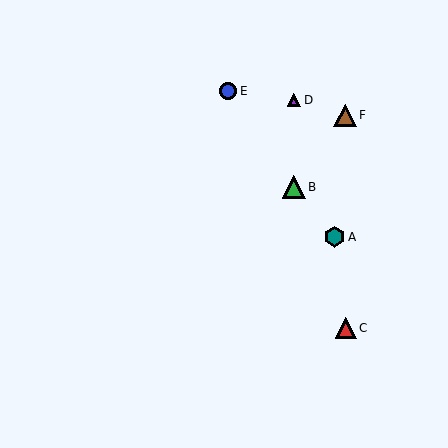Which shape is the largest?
The green triangle (labeled B) is the largest.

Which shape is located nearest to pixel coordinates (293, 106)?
The purple triangle (labeled D) at (294, 100) is nearest to that location.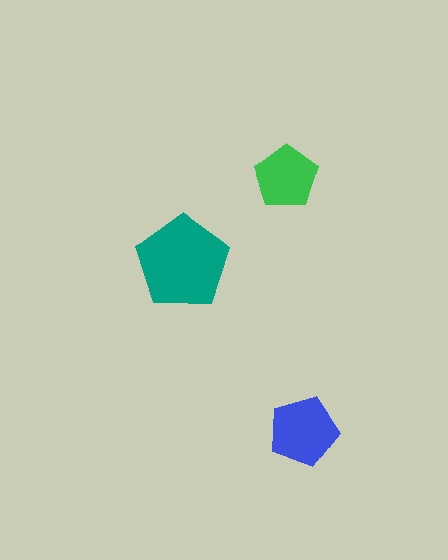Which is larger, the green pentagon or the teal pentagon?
The teal one.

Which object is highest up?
The green pentagon is topmost.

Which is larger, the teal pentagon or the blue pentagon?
The teal one.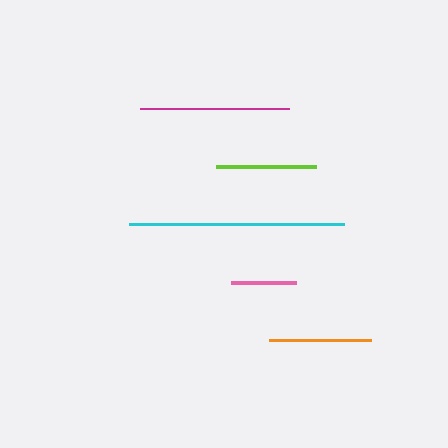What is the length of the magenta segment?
The magenta segment is approximately 149 pixels long.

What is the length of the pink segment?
The pink segment is approximately 66 pixels long.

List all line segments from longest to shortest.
From longest to shortest: cyan, magenta, orange, lime, pink.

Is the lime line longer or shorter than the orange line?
The orange line is longer than the lime line.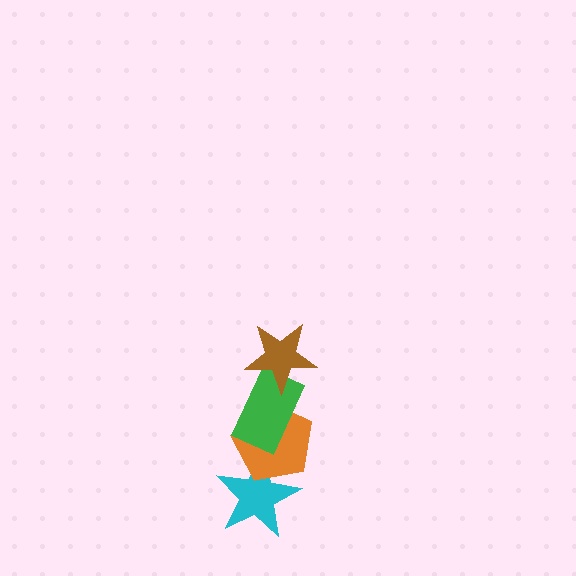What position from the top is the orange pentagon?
The orange pentagon is 3rd from the top.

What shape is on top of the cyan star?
The orange pentagon is on top of the cyan star.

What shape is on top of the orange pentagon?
The green rectangle is on top of the orange pentagon.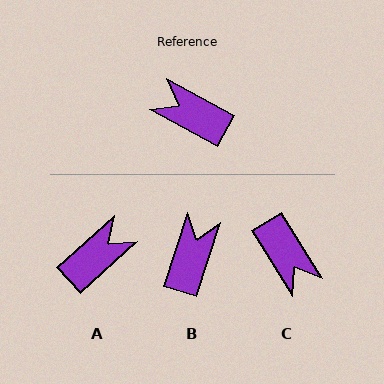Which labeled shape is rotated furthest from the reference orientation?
C, about 150 degrees away.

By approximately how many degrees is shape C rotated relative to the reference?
Approximately 150 degrees counter-clockwise.